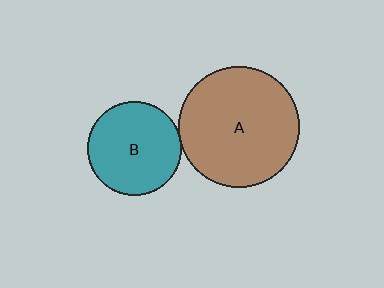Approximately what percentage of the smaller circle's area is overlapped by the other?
Approximately 5%.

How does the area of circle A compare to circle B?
Approximately 1.7 times.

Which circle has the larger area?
Circle A (brown).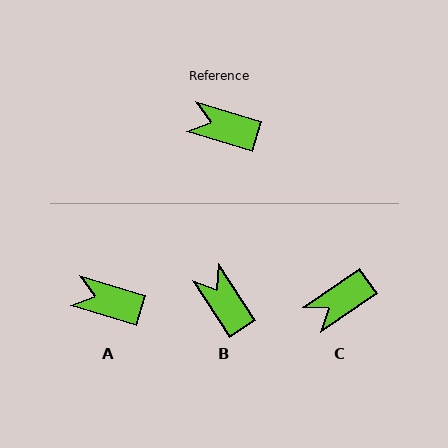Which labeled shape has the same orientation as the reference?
A.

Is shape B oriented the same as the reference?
No, it is off by about 40 degrees.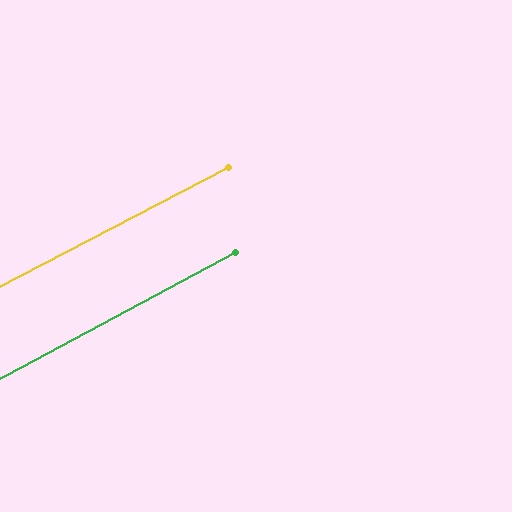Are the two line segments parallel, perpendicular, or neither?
Parallel — their directions differ by only 0.7°.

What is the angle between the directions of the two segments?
Approximately 1 degree.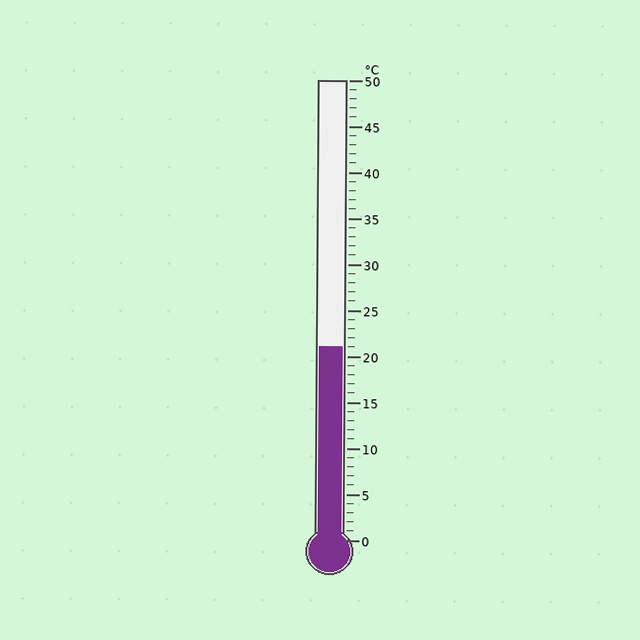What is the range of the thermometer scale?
The thermometer scale ranges from 0°C to 50°C.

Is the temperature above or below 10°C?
The temperature is above 10°C.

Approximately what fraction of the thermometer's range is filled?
The thermometer is filled to approximately 40% of its range.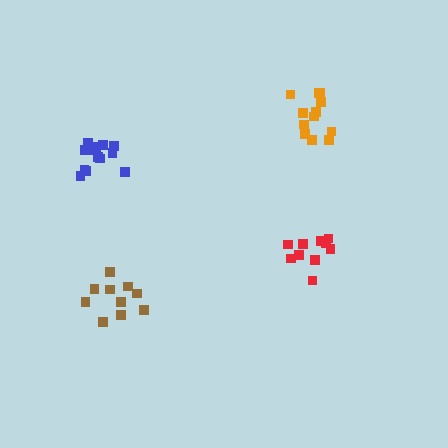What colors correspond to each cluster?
The clusters are colored: brown, red, blue, orange.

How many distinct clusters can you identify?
There are 4 distinct clusters.